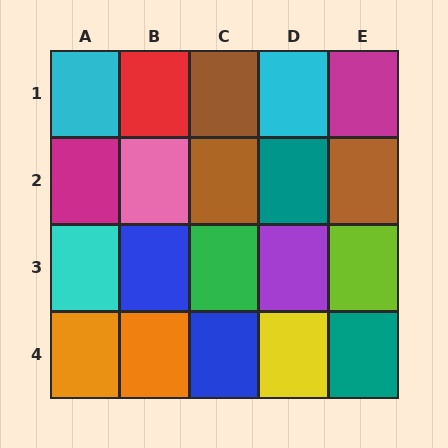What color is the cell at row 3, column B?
Blue.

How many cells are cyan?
3 cells are cyan.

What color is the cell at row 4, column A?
Orange.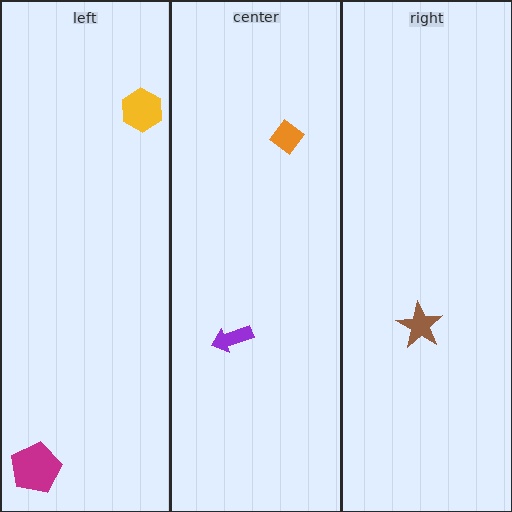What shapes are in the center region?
The purple arrow, the orange diamond.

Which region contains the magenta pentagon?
The left region.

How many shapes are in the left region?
2.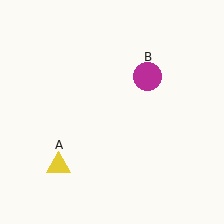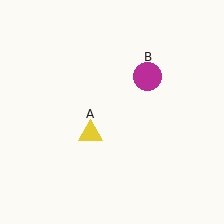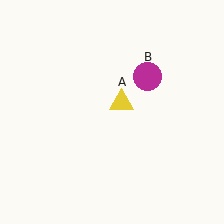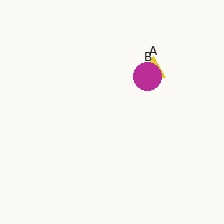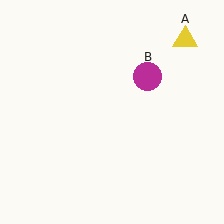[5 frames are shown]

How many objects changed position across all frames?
1 object changed position: yellow triangle (object A).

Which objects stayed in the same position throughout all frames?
Magenta circle (object B) remained stationary.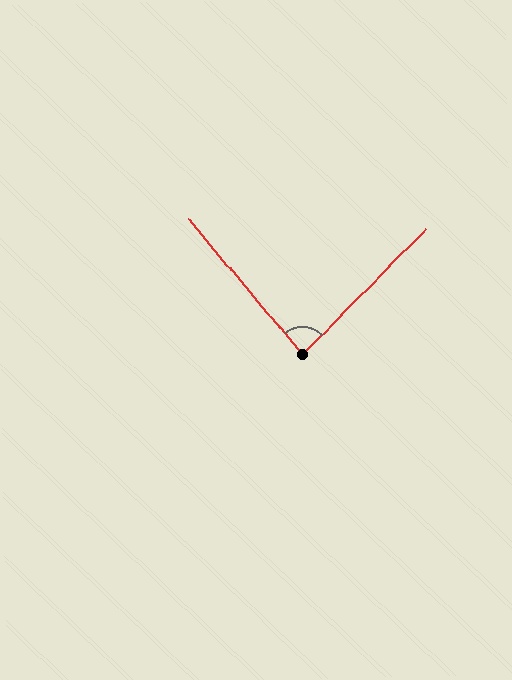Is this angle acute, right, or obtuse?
It is acute.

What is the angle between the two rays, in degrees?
Approximately 85 degrees.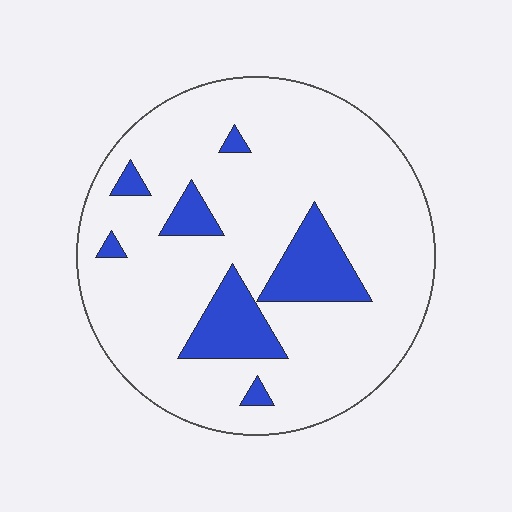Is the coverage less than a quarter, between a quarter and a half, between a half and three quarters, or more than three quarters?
Less than a quarter.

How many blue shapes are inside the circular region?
7.